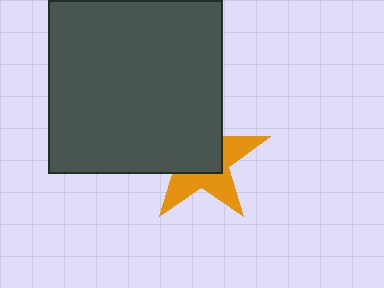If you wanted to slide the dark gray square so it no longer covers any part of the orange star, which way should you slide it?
Slide it toward the upper-left — that is the most direct way to separate the two shapes.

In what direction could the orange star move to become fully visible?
The orange star could move toward the lower-right. That would shift it out from behind the dark gray square entirely.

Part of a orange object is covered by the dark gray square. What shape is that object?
It is a star.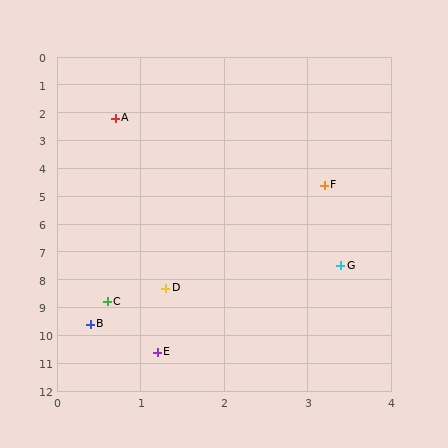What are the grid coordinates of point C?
Point C is at approximately (0.6, 8.8).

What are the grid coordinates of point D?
Point D is at approximately (1.3, 8.3).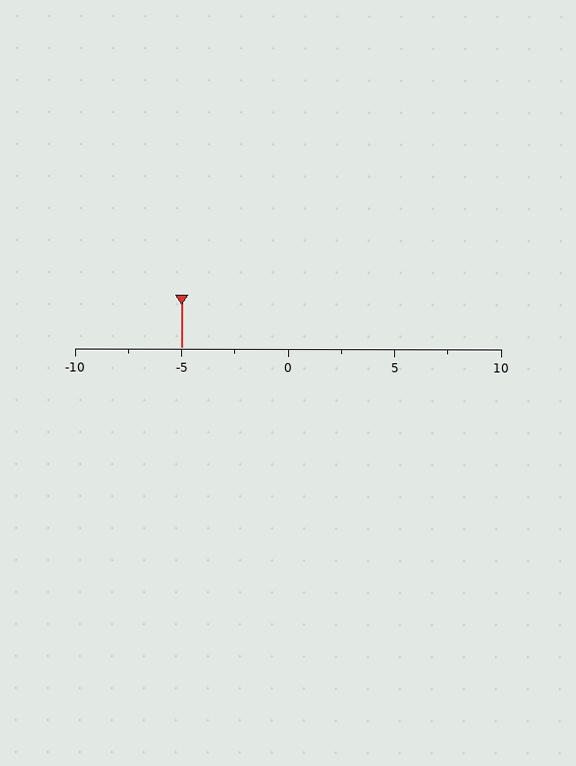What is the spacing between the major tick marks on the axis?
The major ticks are spaced 5 apart.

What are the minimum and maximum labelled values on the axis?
The axis runs from -10 to 10.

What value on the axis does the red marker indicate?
The marker indicates approximately -5.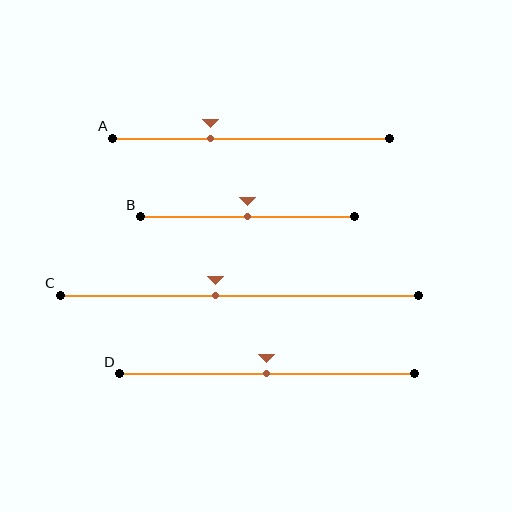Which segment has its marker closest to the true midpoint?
Segment B has its marker closest to the true midpoint.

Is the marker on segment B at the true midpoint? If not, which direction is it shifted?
Yes, the marker on segment B is at the true midpoint.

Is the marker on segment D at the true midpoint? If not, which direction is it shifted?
Yes, the marker on segment D is at the true midpoint.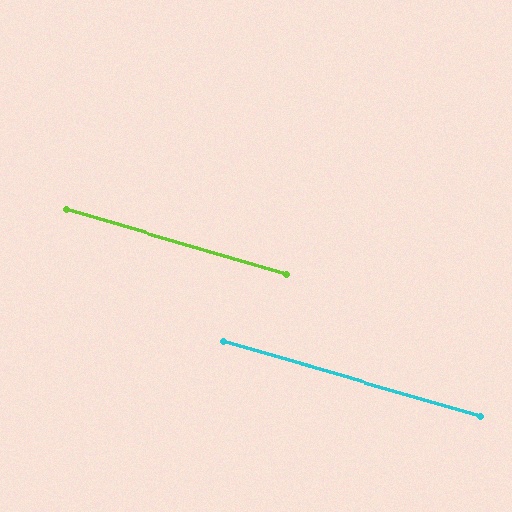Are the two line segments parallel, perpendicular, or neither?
Parallel — their directions differ by only 0.1°.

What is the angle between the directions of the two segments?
Approximately 0 degrees.